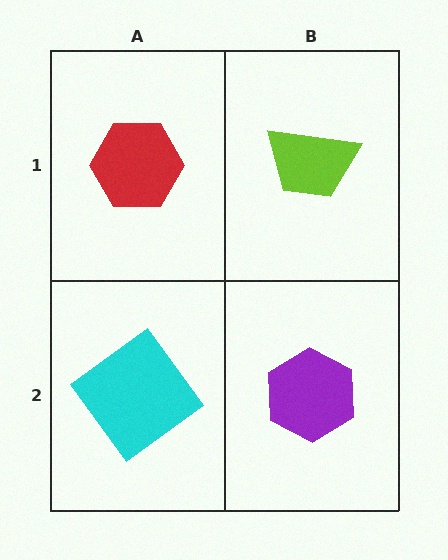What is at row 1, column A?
A red hexagon.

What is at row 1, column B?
A lime trapezoid.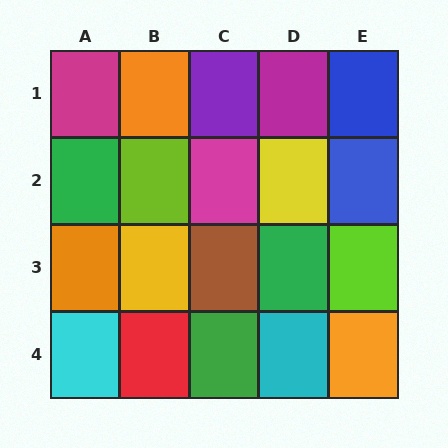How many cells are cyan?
2 cells are cyan.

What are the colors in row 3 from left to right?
Orange, yellow, brown, green, lime.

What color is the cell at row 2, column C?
Magenta.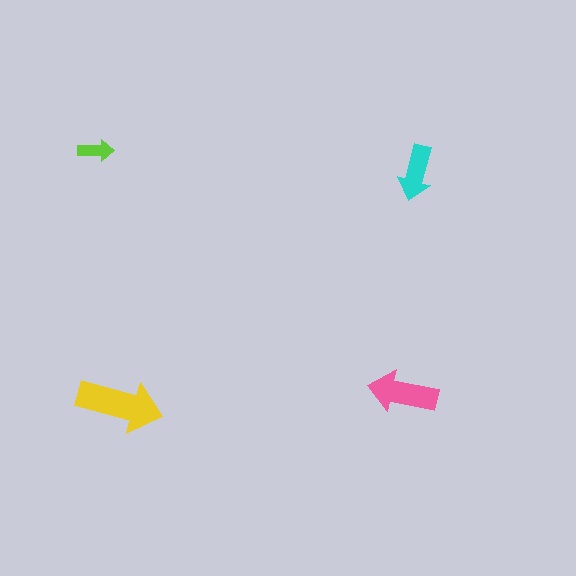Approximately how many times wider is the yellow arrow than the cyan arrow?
About 1.5 times wider.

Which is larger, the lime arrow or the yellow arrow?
The yellow one.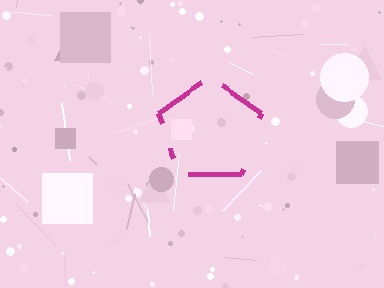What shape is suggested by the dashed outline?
The dashed outline suggests a pentagon.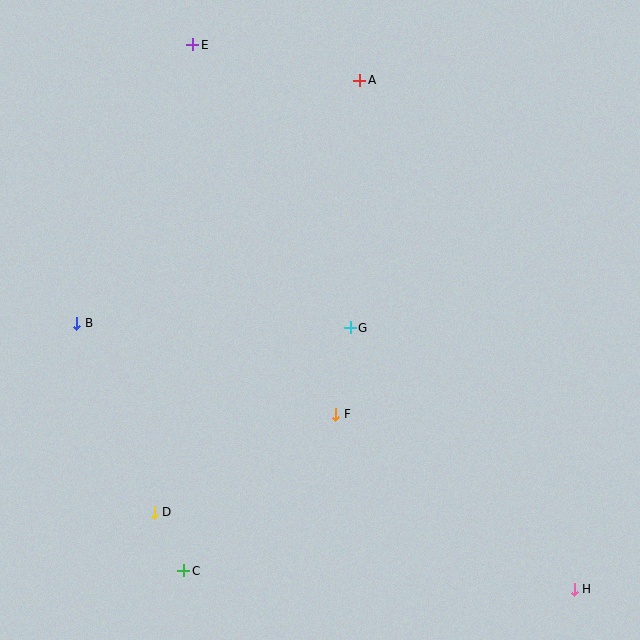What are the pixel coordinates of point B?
Point B is at (76, 323).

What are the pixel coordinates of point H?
Point H is at (574, 589).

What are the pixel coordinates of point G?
Point G is at (350, 328).